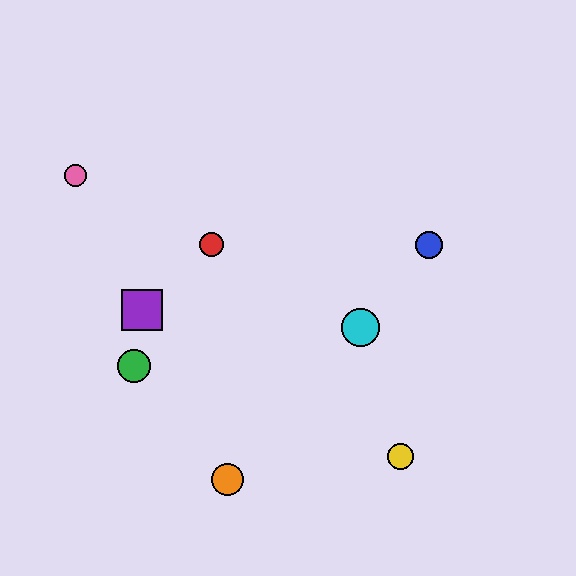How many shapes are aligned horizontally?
2 shapes (the red circle, the blue circle) are aligned horizontally.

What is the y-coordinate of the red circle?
The red circle is at y≈245.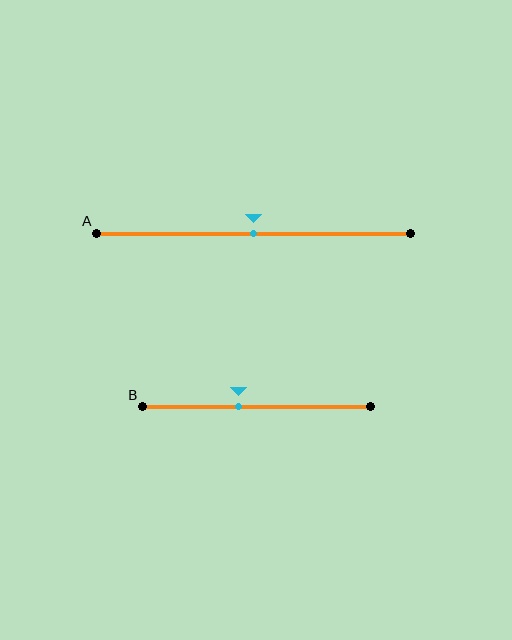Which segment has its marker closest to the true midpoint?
Segment A has its marker closest to the true midpoint.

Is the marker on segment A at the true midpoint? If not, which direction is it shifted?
Yes, the marker on segment A is at the true midpoint.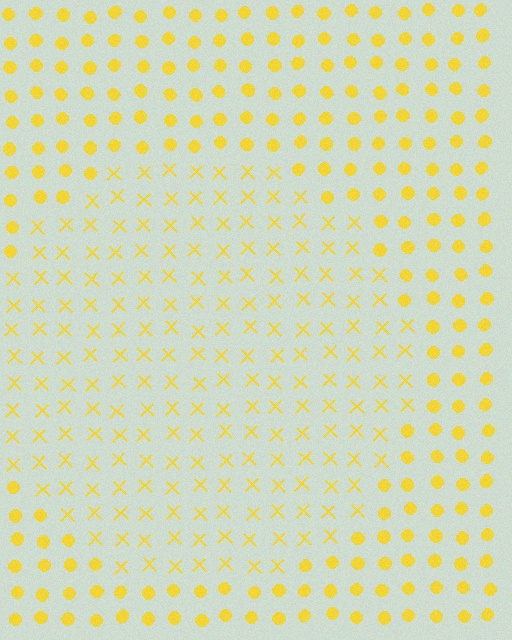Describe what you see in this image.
The image is filled with small yellow elements arranged in a uniform grid. A circle-shaped region contains X marks, while the surrounding area contains circles. The boundary is defined purely by the change in element shape.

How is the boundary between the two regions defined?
The boundary is defined by a change in element shape: X marks inside vs. circles outside. All elements share the same color and spacing.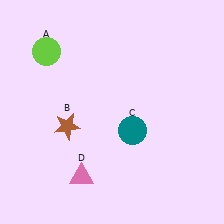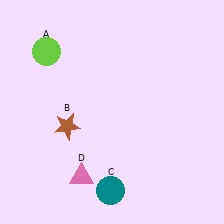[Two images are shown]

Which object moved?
The teal circle (C) moved down.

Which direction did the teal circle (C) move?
The teal circle (C) moved down.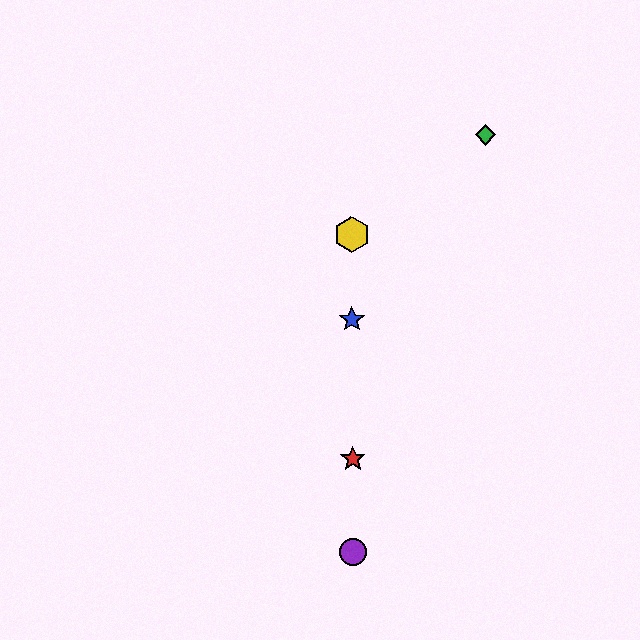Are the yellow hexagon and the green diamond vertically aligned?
No, the yellow hexagon is at x≈351 and the green diamond is at x≈486.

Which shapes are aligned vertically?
The red star, the blue star, the yellow hexagon, the purple circle are aligned vertically.